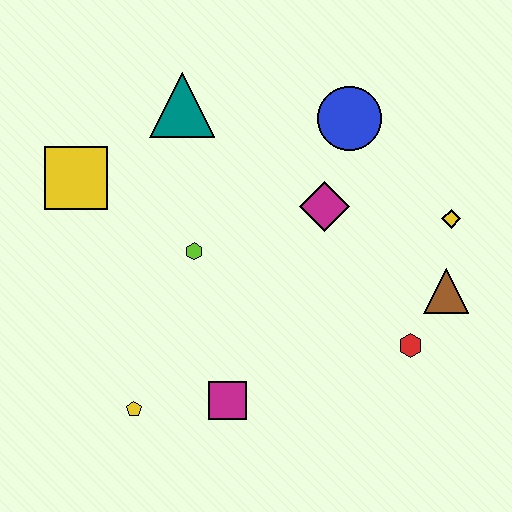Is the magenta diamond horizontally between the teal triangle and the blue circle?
Yes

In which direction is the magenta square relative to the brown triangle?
The magenta square is to the left of the brown triangle.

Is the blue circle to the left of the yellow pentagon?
No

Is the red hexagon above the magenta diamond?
No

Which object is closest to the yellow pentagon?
The magenta square is closest to the yellow pentagon.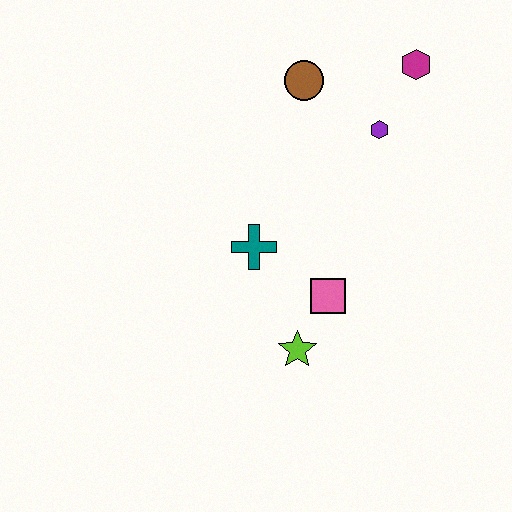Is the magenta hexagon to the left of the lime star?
No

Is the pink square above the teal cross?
No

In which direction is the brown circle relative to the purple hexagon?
The brown circle is to the left of the purple hexagon.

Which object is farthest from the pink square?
The magenta hexagon is farthest from the pink square.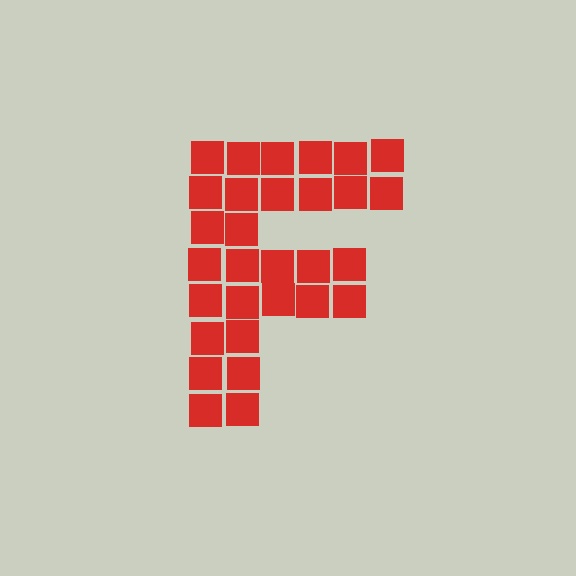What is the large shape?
The large shape is the letter F.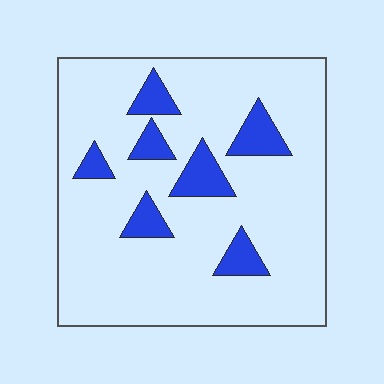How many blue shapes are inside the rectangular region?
7.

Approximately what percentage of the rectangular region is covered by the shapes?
Approximately 15%.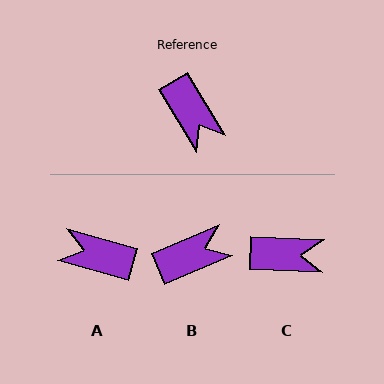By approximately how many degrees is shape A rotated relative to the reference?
Approximately 136 degrees clockwise.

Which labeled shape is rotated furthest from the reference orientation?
A, about 136 degrees away.